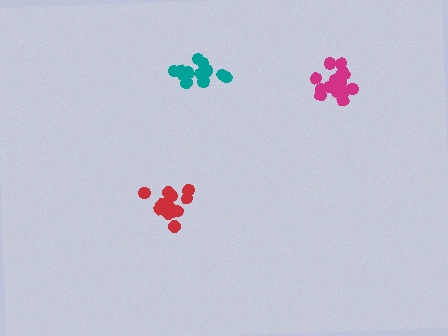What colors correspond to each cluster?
The clusters are colored: red, magenta, teal.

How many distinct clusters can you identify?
There are 3 distinct clusters.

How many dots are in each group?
Group 1: 14 dots, Group 2: 18 dots, Group 3: 14 dots (46 total).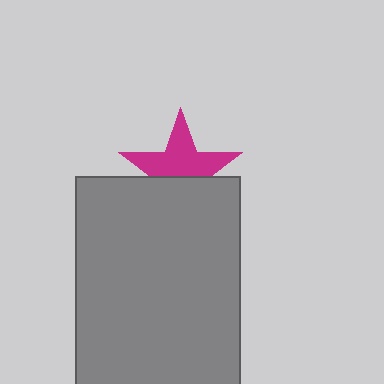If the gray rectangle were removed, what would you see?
You would see the complete magenta star.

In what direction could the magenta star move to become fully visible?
The magenta star could move up. That would shift it out from behind the gray rectangle entirely.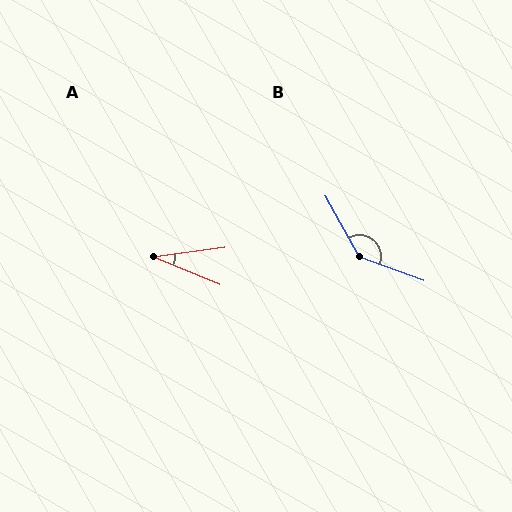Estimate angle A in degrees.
Approximately 30 degrees.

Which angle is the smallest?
A, at approximately 30 degrees.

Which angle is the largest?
B, at approximately 139 degrees.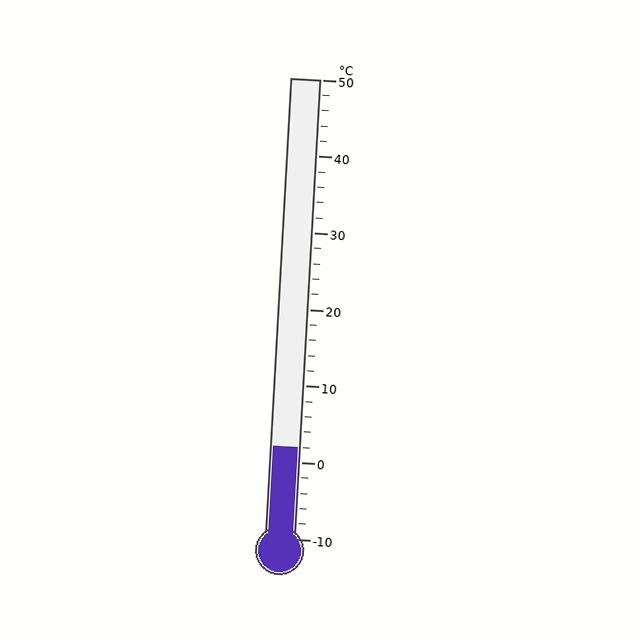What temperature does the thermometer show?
The thermometer shows approximately 2°C.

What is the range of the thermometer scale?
The thermometer scale ranges from -10°C to 50°C.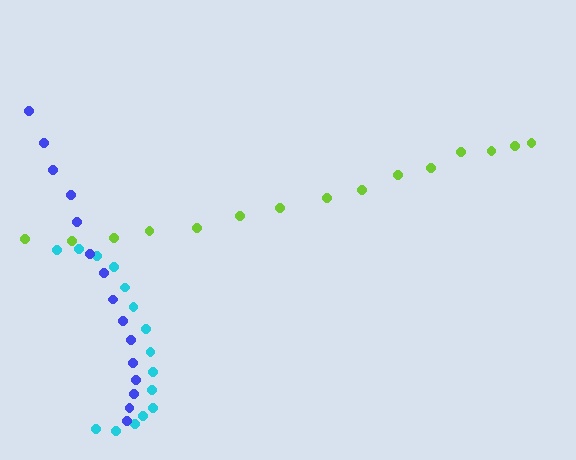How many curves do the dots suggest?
There are 3 distinct paths.